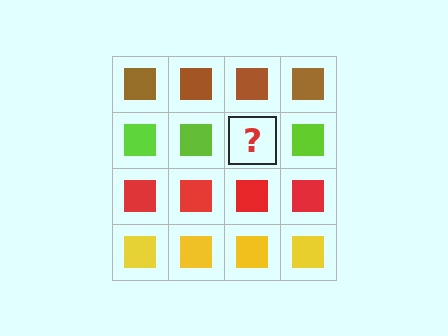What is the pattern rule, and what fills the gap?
The rule is that each row has a consistent color. The gap should be filled with a lime square.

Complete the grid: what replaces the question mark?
The question mark should be replaced with a lime square.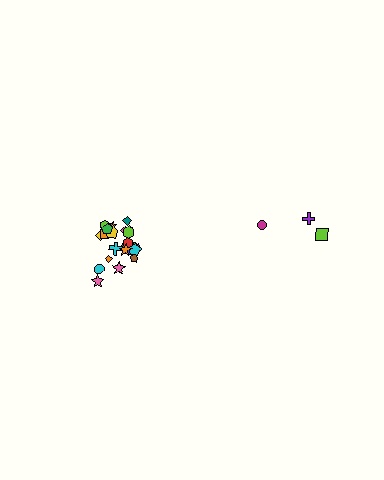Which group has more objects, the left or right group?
The left group.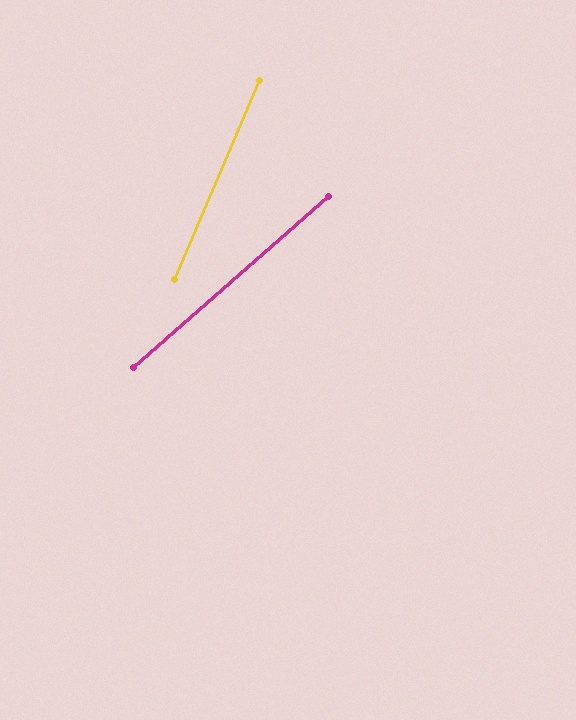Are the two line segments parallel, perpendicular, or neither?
Neither parallel nor perpendicular — they differ by about 25°.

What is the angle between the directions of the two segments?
Approximately 25 degrees.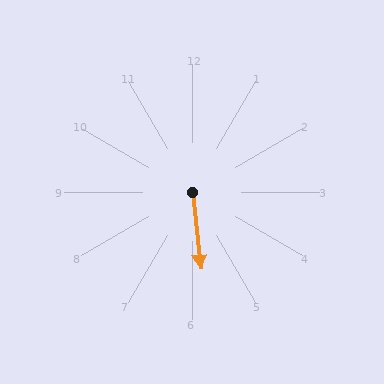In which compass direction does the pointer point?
South.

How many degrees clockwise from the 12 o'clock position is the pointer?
Approximately 174 degrees.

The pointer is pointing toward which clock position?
Roughly 6 o'clock.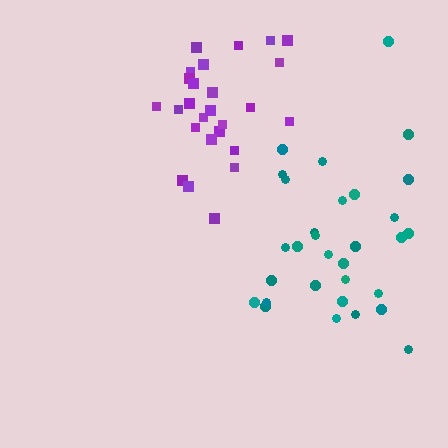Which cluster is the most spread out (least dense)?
Teal.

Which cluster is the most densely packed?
Purple.